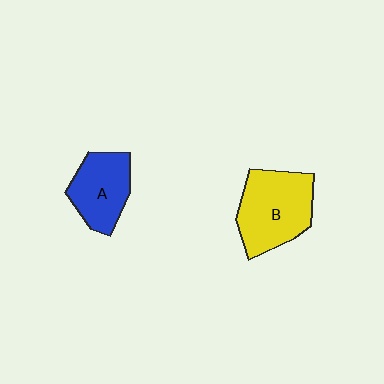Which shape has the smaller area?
Shape A (blue).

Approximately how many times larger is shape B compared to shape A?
Approximately 1.4 times.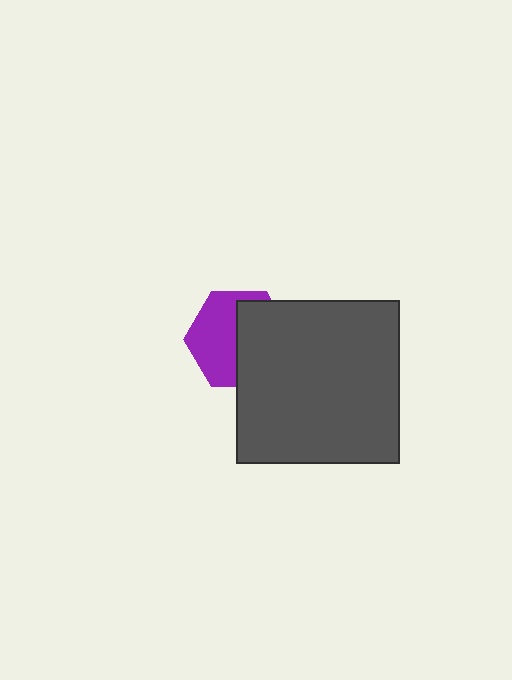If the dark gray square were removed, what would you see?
You would see the complete purple hexagon.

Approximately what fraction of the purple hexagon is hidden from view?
Roughly 51% of the purple hexagon is hidden behind the dark gray square.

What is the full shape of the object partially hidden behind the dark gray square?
The partially hidden object is a purple hexagon.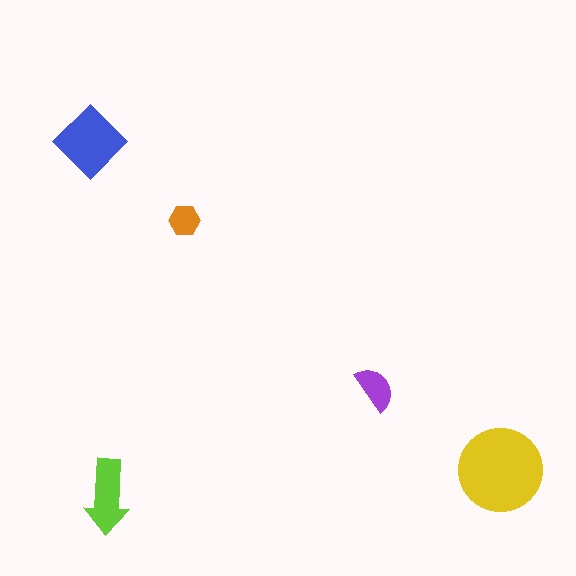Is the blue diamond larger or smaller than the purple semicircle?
Larger.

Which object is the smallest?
The orange hexagon.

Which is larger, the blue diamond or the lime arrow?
The blue diamond.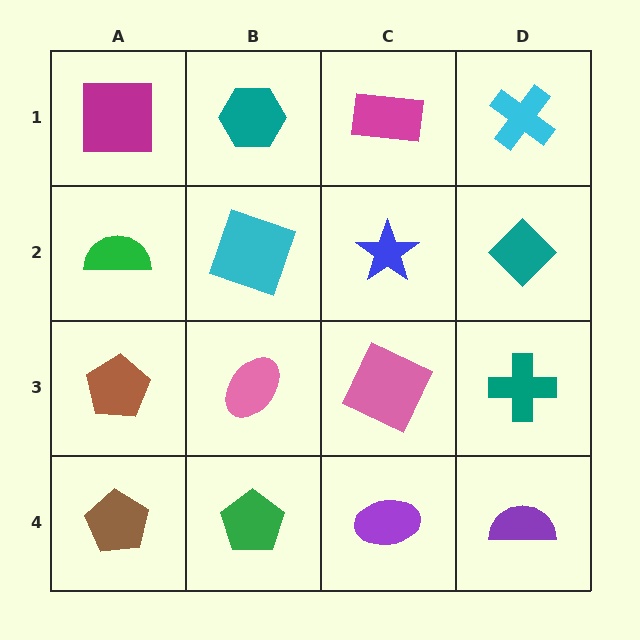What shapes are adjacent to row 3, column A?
A green semicircle (row 2, column A), a brown pentagon (row 4, column A), a pink ellipse (row 3, column B).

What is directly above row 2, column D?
A cyan cross.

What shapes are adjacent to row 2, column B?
A teal hexagon (row 1, column B), a pink ellipse (row 3, column B), a green semicircle (row 2, column A), a blue star (row 2, column C).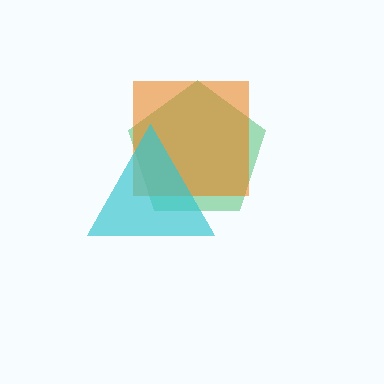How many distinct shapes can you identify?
There are 3 distinct shapes: a green pentagon, an orange square, a cyan triangle.